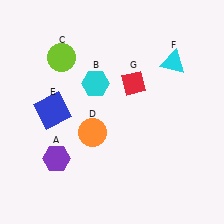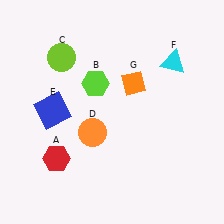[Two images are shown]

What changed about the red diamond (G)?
In Image 1, G is red. In Image 2, it changed to orange.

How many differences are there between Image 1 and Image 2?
There are 3 differences between the two images.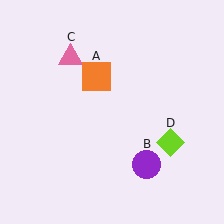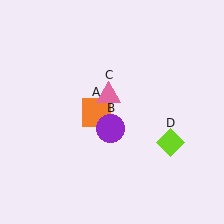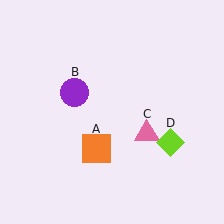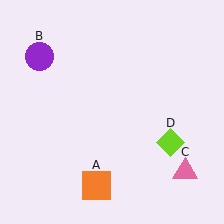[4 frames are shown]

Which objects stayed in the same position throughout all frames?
Lime diamond (object D) remained stationary.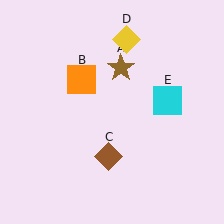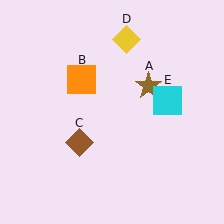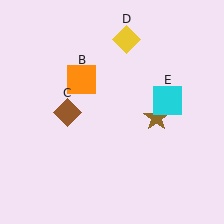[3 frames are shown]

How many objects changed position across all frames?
2 objects changed position: brown star (object A), brown diamond (object C).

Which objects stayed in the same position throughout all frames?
Orange square (object B) and yellow diamond (object D) and cyan square (object E) remained stationary.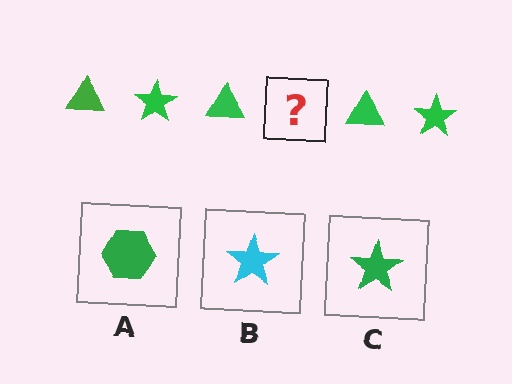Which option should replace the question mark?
Option C.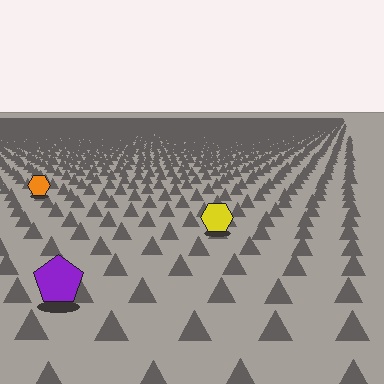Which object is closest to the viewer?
The purple pentagon is closest. The texture marks near it are larger and more spread out.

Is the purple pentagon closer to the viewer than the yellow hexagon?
Yes. The purple pentagon is closer — you can tell from the texture gradient: the ground texture is coarser near it.